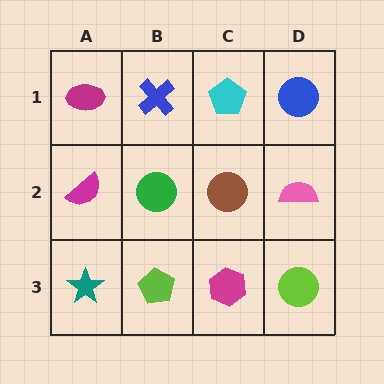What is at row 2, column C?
A brown circle.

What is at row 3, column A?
A teal star.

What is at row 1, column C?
A cyan pentagon.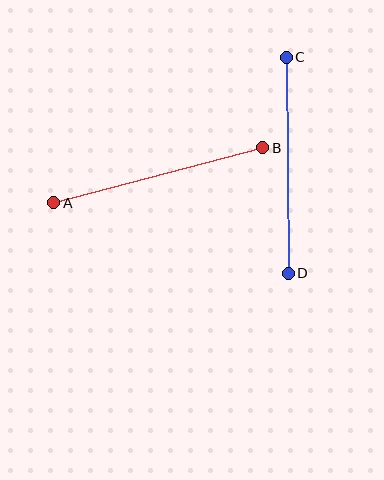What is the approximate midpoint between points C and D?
The midpoint is at approximately (287, 165) pixels.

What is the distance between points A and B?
The distance is approximately 216 pixels.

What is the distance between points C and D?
The distance is approximately 216 pixels.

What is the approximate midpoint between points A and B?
The midpoint is at approximately (158, 175) pixels.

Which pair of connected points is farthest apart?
Points C and D are farthest apart.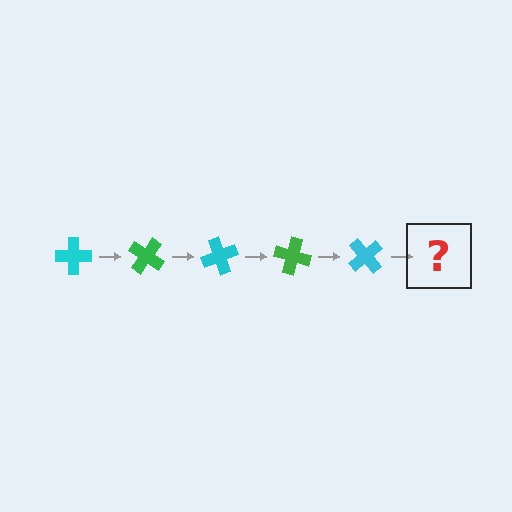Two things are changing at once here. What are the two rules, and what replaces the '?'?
The two rules are that it rotates 35 degrees each step and the color cycles through cyan and green. The '?' should be a green cross, rotated 175 degrees from the start.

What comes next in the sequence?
The next element should be a green cross, rotated 175 degrees from the start.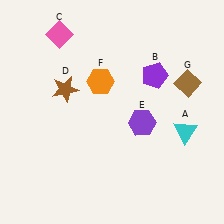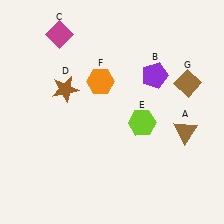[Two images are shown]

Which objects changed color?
A changed from cyan to brown. C changed from pink to magenta. E changed from purple to lime.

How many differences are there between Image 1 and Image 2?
There are 3 differences between the two images.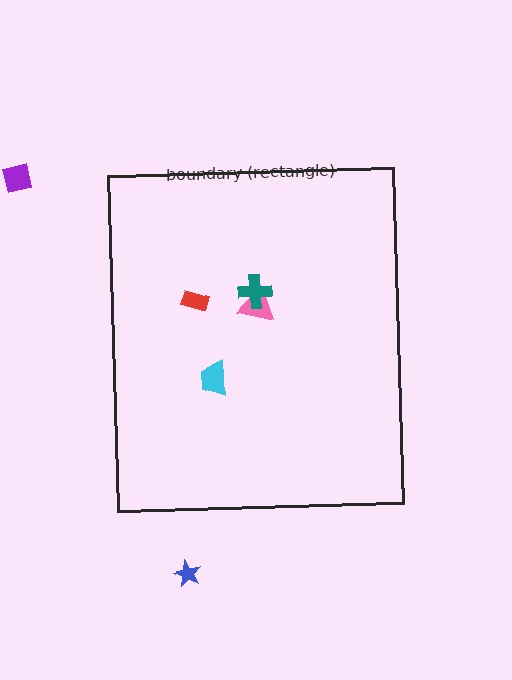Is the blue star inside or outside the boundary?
Outside.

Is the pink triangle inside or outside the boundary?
Inside.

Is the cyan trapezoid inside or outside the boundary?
Inside.